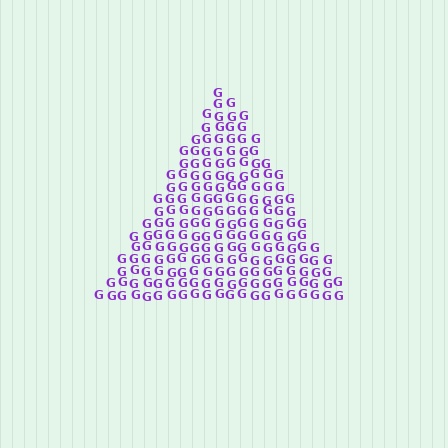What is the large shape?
The large shape is a triangle.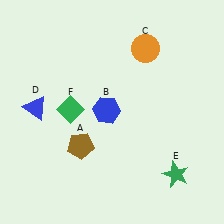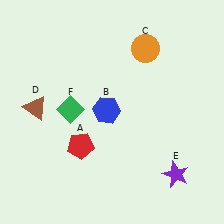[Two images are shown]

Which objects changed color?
A changed from brown to red. D changed from blue to brown. E changed from green to purple.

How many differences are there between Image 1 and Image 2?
There are 3 differences between the two images.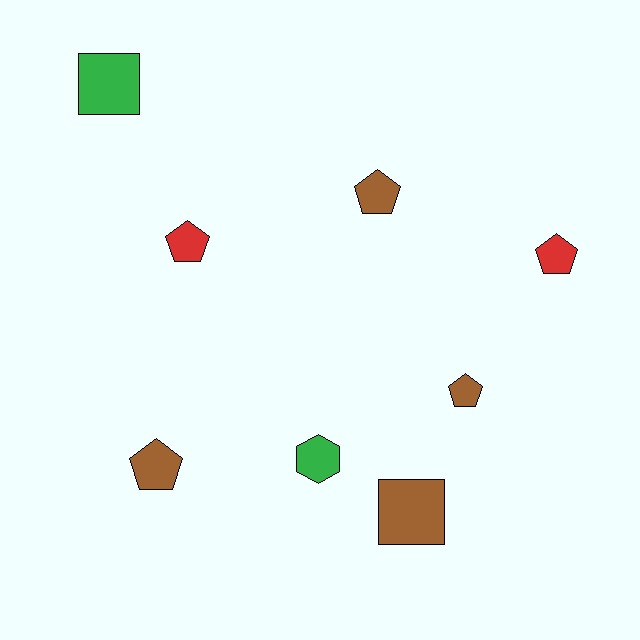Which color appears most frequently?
Brown, with 4 objects.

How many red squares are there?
There are no red squares.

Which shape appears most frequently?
Pentagon, with 5 objects.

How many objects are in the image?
There are 8 objects.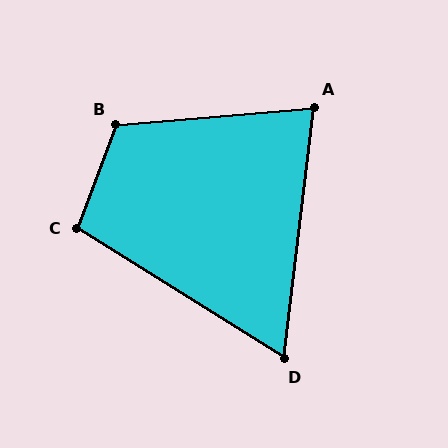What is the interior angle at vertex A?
Approximately 78 degrees (acute).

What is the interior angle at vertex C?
Approximately 102 degrees (obtuse).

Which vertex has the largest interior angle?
B, at approximately 115 degrees.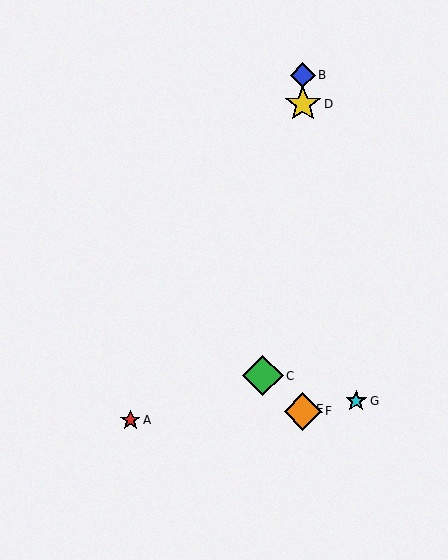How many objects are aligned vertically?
4 objects (B, D, E, F) are aligned vertically.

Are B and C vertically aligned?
No, B is at x≈303 and C is at x≈263.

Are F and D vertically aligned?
Yes, both are at x≈303.